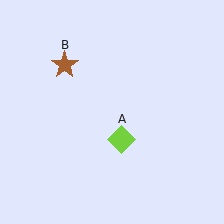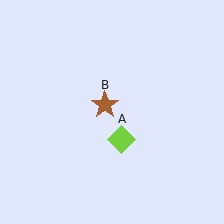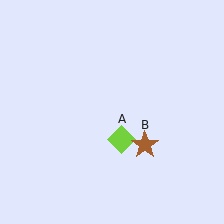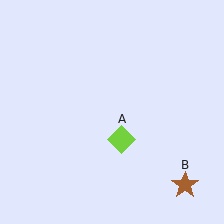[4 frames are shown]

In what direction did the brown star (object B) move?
The brown star (object B) moved down and to the right.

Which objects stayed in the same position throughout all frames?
Lime diamond (object A) remained stationary.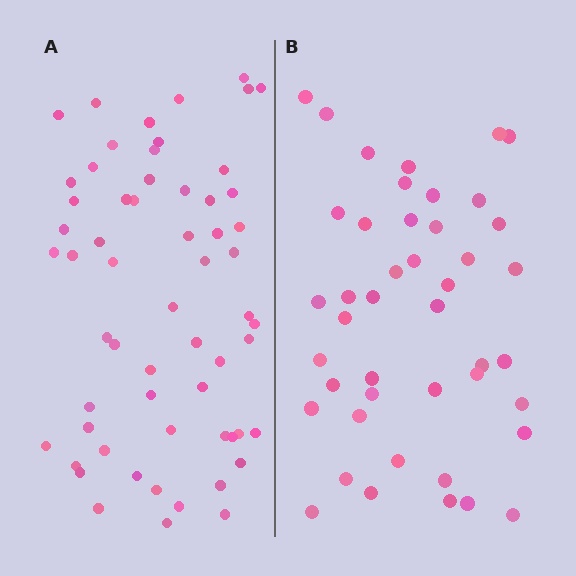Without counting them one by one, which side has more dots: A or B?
Region A (the left region) has more dots.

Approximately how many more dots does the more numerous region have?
Region A has approximately 15 more dots than region B.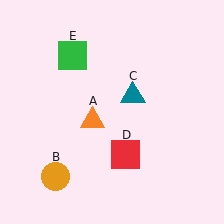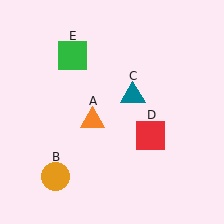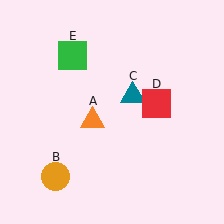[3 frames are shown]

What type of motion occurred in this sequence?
The red square (object D) rotated counterclockwise around the center of the scene.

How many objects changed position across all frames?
1 object changed position: red square (object D).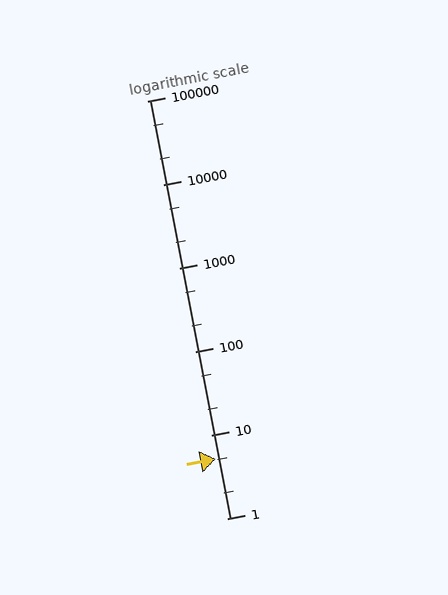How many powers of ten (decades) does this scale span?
The scale spans 5 decades, from 1 to 100000.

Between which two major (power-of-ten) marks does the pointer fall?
The pointer is between 1 and 10.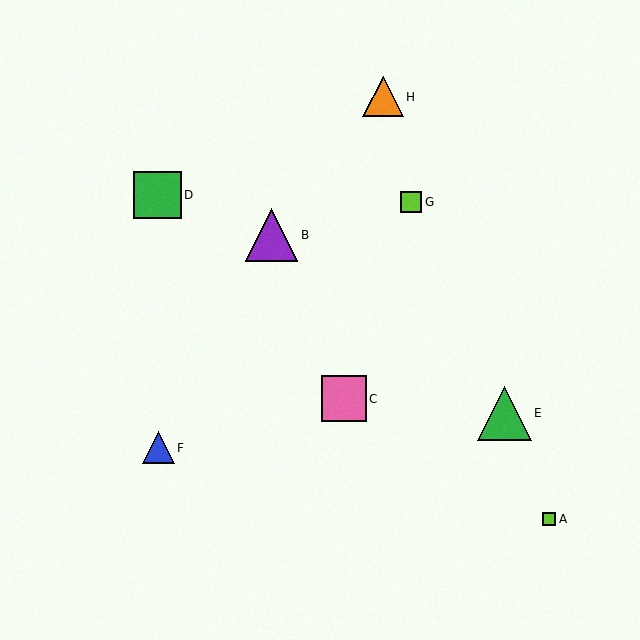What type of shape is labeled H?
Shape H is an orange triangle.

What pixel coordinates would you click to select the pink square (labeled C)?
Click at (344, 399) to select the pink square C.